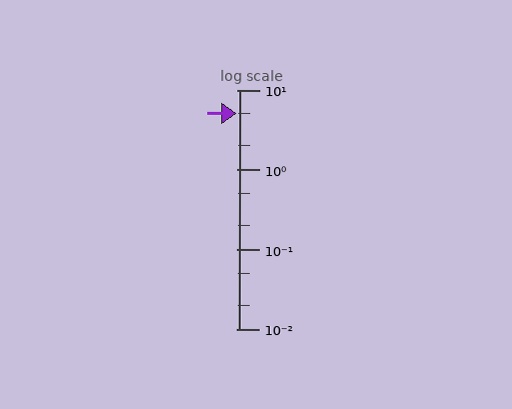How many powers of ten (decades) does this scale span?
The scale spans 3 decades, from 0.01 to 10.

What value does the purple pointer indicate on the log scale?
The pointer indicates approximately 5.1.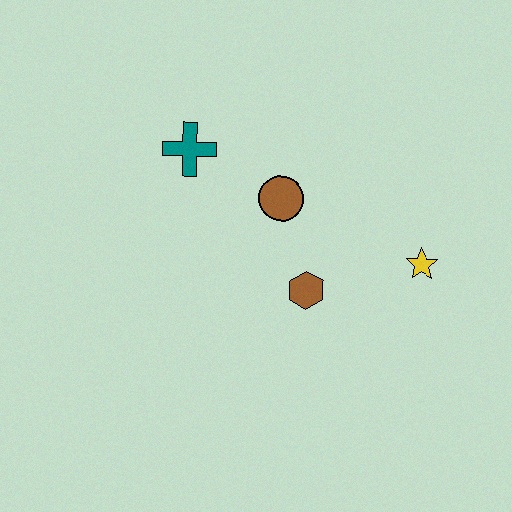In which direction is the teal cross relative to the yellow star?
The teal cross is to the left of the yellow star.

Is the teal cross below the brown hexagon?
No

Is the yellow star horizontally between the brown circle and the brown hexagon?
No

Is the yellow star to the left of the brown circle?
No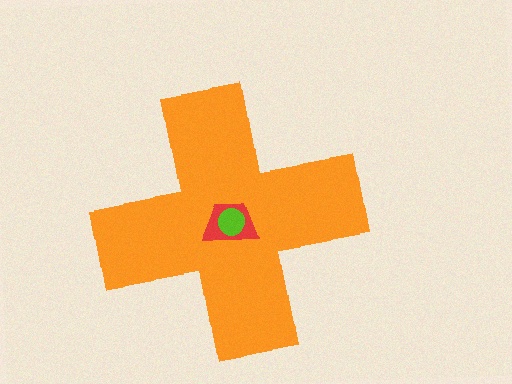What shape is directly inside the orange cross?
The red trapezoid.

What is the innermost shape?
The lime circle.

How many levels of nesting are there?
3.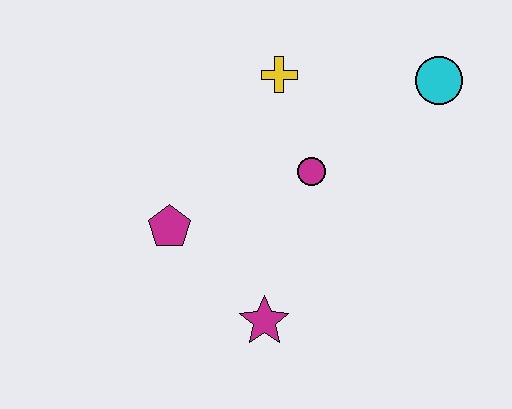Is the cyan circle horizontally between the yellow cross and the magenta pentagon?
No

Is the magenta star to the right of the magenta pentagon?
Yes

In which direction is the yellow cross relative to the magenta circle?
The yellow cross is above the magenta circle.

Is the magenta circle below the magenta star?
No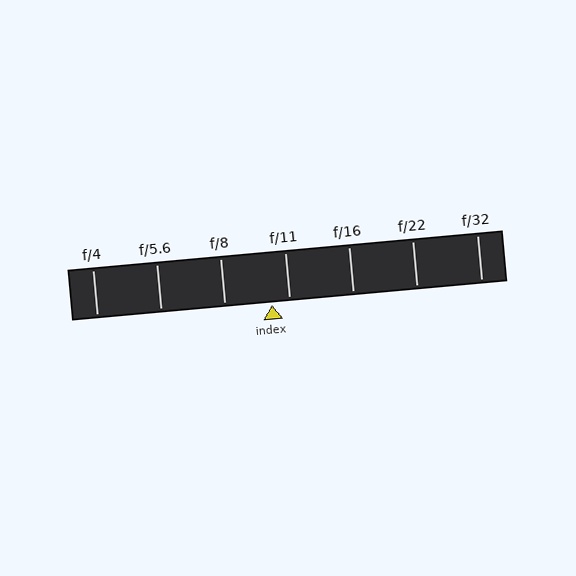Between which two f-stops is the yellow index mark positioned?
The index mark is between f/8 and f/11.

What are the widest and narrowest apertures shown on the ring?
The widest aperture shown is f/4 and the narrowest is f/32.